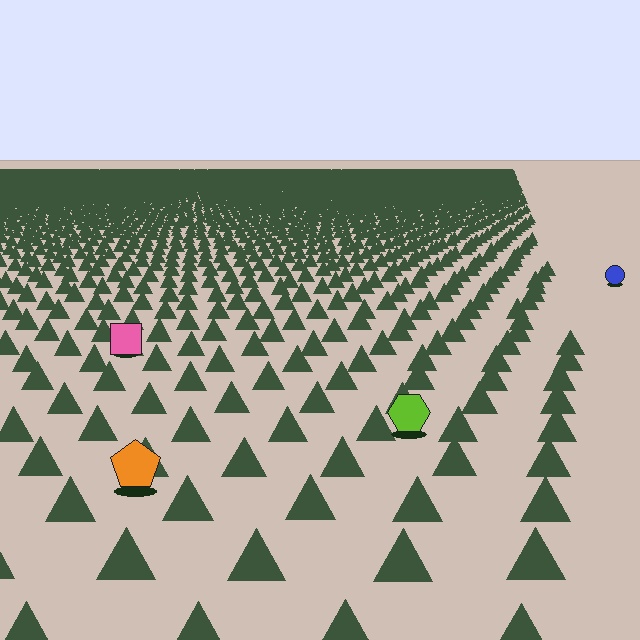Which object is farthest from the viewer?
The blue circle is farthest from the viewer. It appears smaller and the ground texture around it is denser.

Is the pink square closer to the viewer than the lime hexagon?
No. The lime hexagon is closer — you can tell from the texture gradient: the ground texture is coarser near it.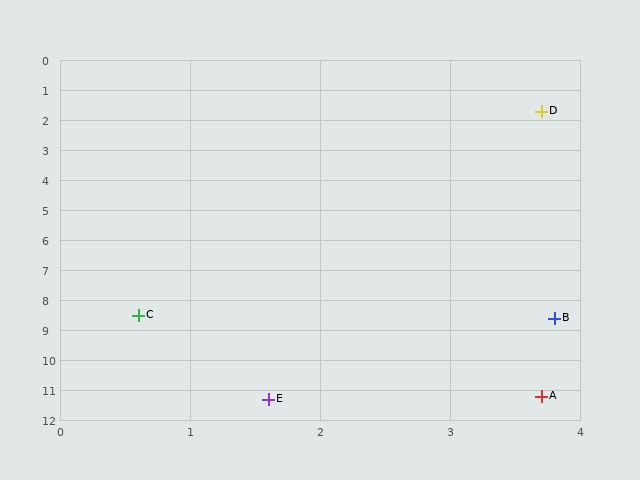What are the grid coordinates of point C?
Point C is at approximately (0.6, 8.5).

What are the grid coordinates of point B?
Point B is at approximately (3.8, 8.6).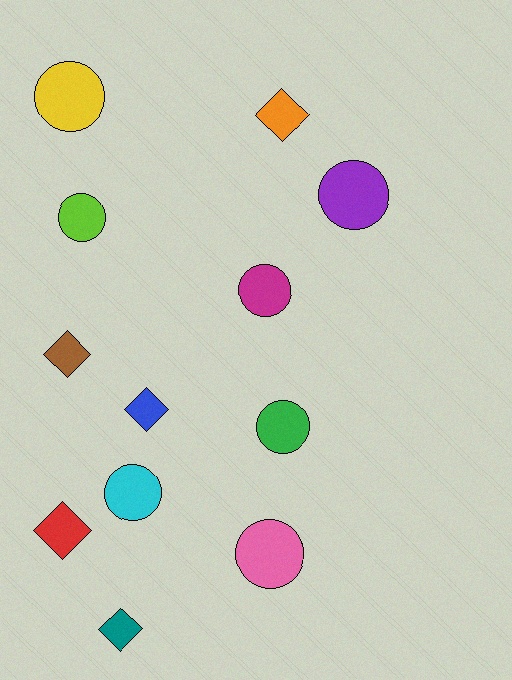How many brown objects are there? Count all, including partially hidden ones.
There is 1 brown object.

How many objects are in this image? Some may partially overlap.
There are 12 objects.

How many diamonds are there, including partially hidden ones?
There are 5 diamonds.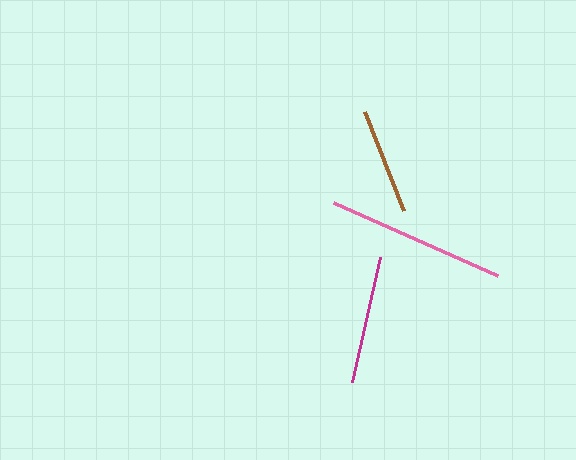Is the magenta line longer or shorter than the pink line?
The pink line is longer than the magenta line.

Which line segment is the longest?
The pink line is the longest at approximately 179 pixels.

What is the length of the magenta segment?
The magenta segment is approximately 128 pixels long.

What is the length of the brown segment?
The brown segment is approximately 106 pixels long.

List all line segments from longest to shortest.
From longest to shortest: pink, magenta, brown.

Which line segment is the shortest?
The brown line is the shortest at approximately 106 pixels.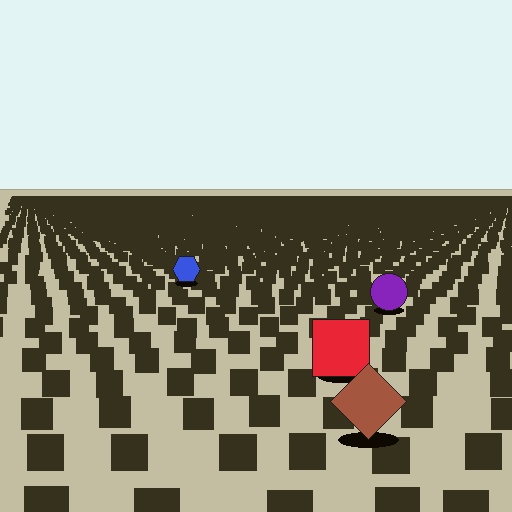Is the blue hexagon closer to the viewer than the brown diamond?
No. The brown diamond is closer — you can tell from the texture gradient: the ground texture is coarser near it.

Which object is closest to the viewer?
The brown diamond is closest. The texture marks near it are larger and more spread out.